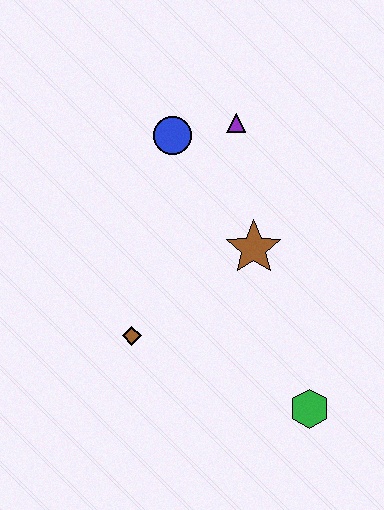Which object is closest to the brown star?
The purple triangle is closest to the brown star.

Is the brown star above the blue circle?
No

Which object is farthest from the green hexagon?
The blue circle is farthest from the green hexagon.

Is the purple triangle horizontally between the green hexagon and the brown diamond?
Yes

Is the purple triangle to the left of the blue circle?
No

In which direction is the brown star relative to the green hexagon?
The brown star is above the green hexagon.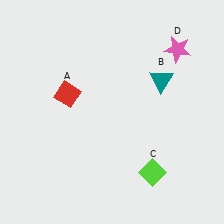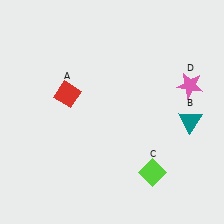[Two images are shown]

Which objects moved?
The objects that moved are: the teal triangle (B), the pink star (D).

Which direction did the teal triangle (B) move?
The teal triangle (B) moved down.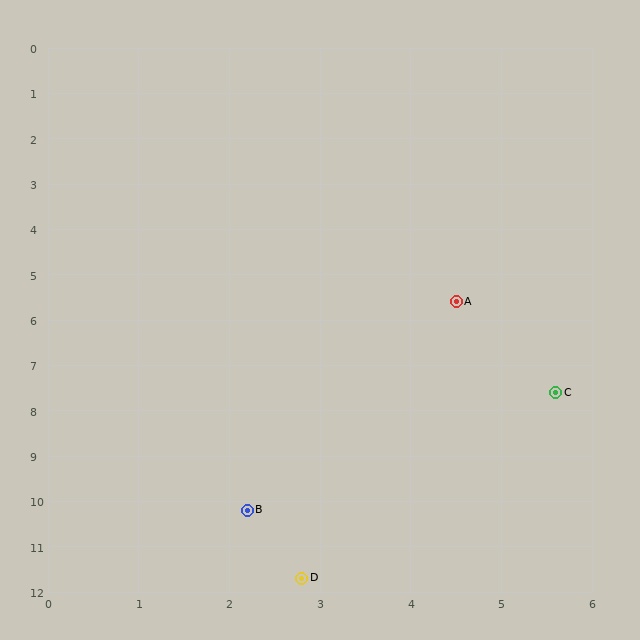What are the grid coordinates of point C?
Point C is at approximately (5.6, 7.6).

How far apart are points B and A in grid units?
Points B and A are about 5.1 grid units apart.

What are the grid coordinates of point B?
Point B is at approximately (2.2, 10.2).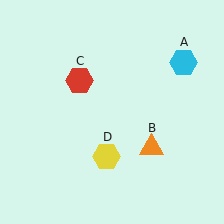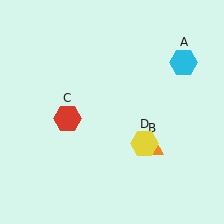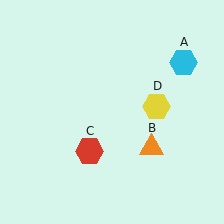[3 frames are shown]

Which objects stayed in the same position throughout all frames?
Cyan hexagon (object A) and orange triangle (object B) remained stationary.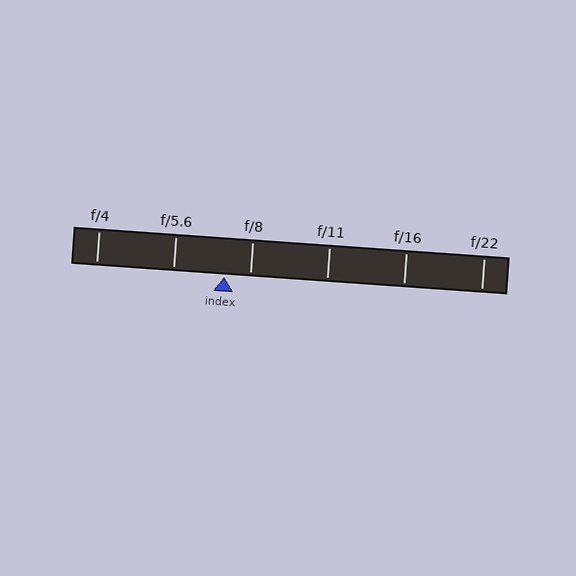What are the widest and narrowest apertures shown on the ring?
The widest aperture shown is f/4 and the narrowest is f/22.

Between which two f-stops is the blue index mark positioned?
The index mark is between f/5.6 and f/8.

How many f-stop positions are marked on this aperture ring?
There are 6 f-stop positions marked.